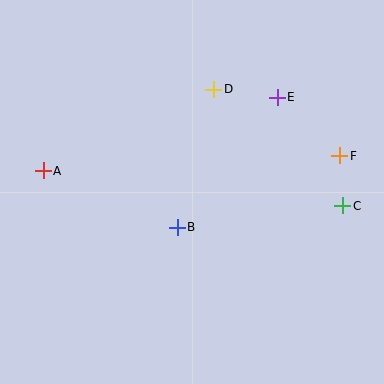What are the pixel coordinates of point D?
Point D is at (214, 89).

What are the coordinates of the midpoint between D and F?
The midpoint between D and F is at (277, 122).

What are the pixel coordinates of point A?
Point A is at (43, 171).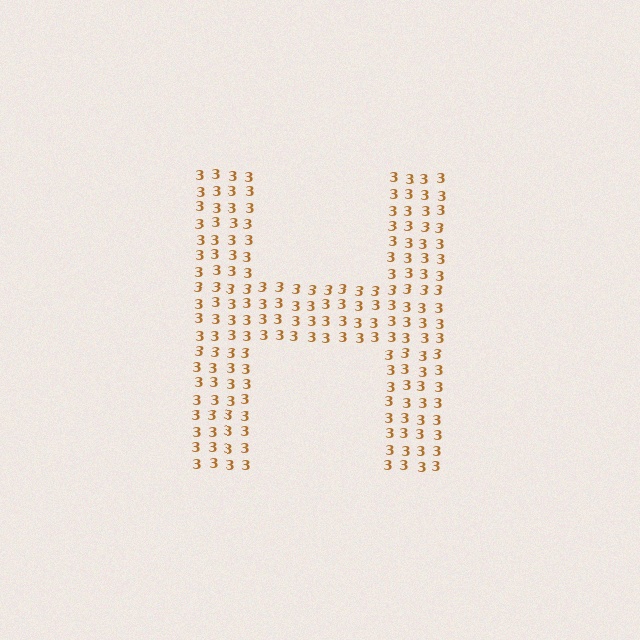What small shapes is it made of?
It is made of small digit 3's.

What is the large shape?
The large shape is the letter H.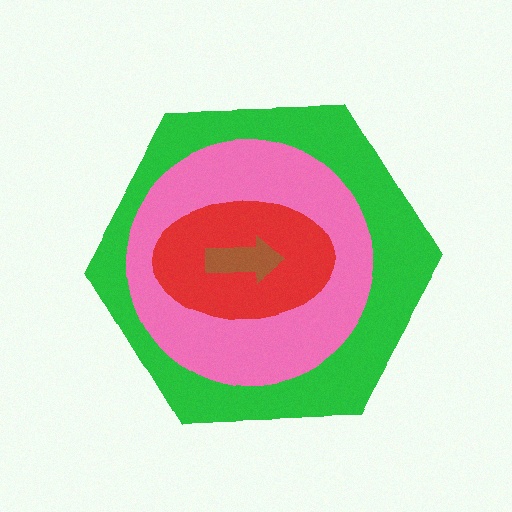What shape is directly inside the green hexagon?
The pink circle.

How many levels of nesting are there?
4.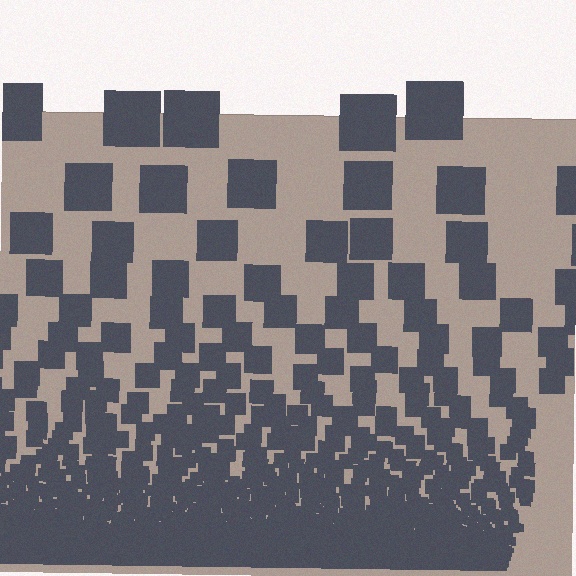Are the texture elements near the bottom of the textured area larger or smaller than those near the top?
Smaller. The gradient is inverted — elements near the bottom are smaller and denser.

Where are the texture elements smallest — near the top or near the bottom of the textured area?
Near the bottom.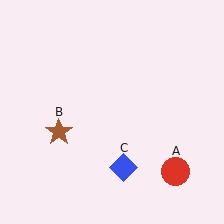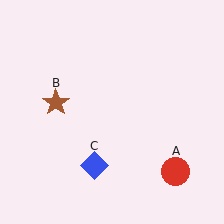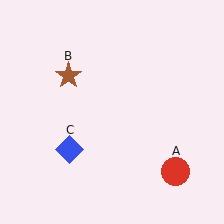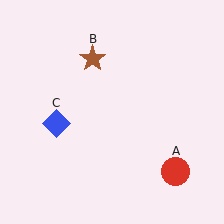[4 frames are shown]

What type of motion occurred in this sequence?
The brown star (object B), blue diamond (object C) rotated clockwise around the center of the scene.